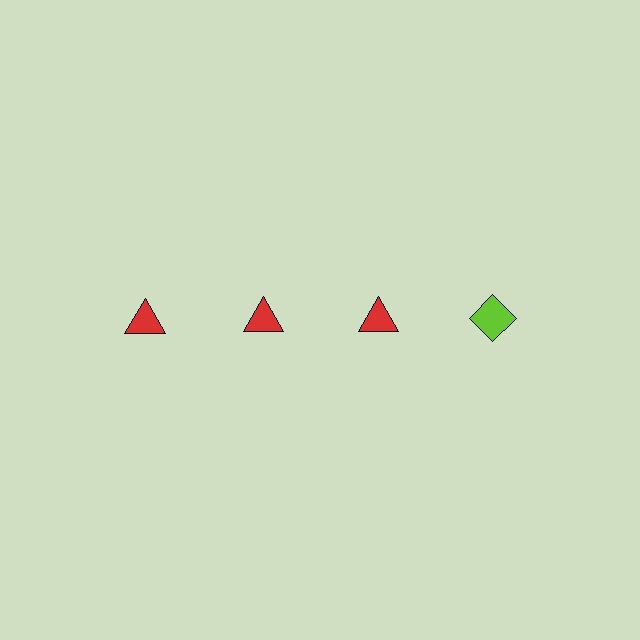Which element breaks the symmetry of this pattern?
The lime diamond in the top row, second from right column breaks the symmetry. All other shapes are red triangles.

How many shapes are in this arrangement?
There are 4 shapes arranged in a grid pattern.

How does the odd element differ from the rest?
It differs in both color (lime instead of red) and shape (diamond instead of triangle).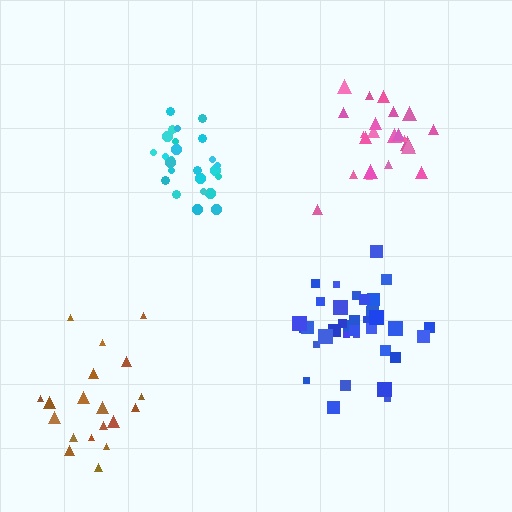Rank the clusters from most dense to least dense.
cyan, blue, pink, brown.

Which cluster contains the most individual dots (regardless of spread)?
Blue (35).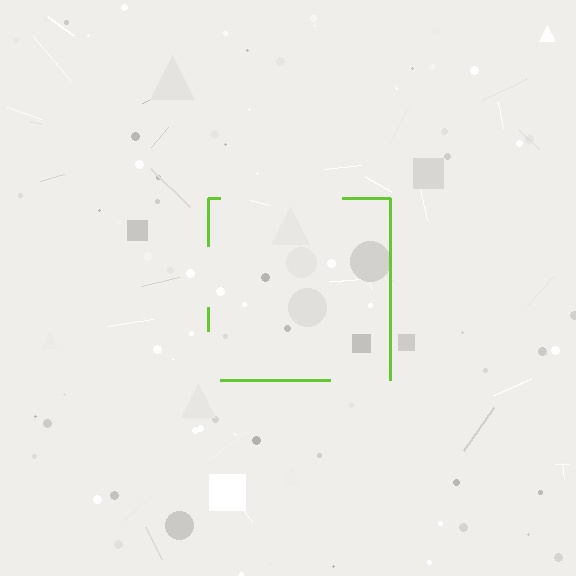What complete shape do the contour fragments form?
The contour fragments form a square.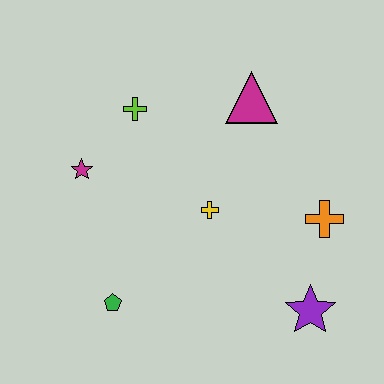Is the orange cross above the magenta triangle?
No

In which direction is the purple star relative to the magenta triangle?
The purple star is below the magenta triangle.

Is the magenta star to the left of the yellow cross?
Yes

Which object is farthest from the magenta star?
The purple star is farthest from the magenta star.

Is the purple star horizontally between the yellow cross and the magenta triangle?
No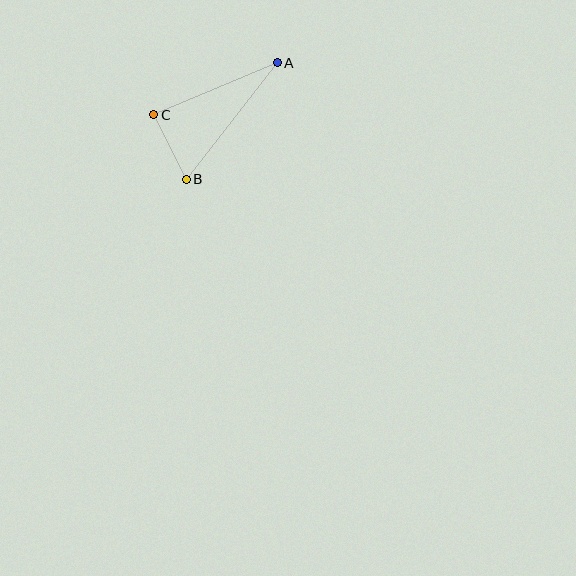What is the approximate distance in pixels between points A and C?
The distance between A and C is approximately 134 pixels.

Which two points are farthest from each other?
Points A and B are farthest from each other.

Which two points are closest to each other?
Points B and C are closest to each other.